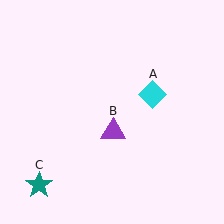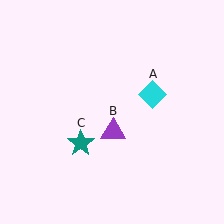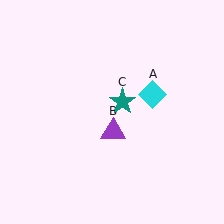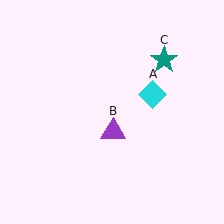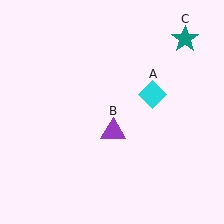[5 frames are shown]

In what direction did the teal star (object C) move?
The teal star (object C) moved up and to the right.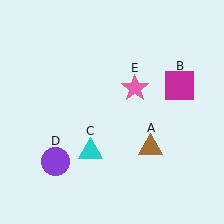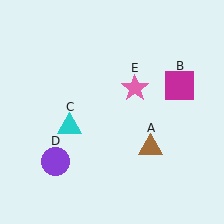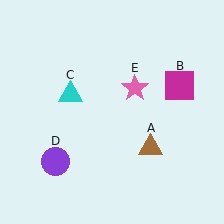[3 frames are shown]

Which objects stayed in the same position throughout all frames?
Brown triangle (object A) and magenta square (object B) and purple circle (object D) and pink star (object E) remained stationary.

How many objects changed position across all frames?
1 object changed position: cyan triangle (object C).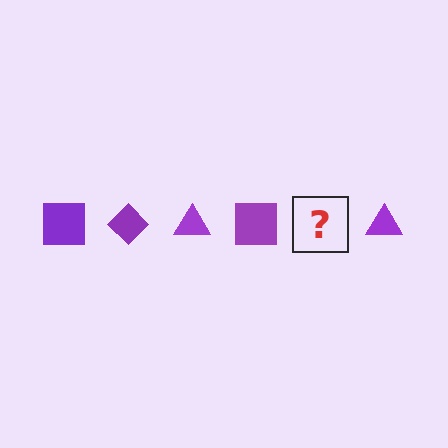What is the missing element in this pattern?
The missing element is a purple diamond.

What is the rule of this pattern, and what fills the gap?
The rule is that the pattern cycles through square, diamond, triangle shapes in purple. The gap should be filled with a purple diamond.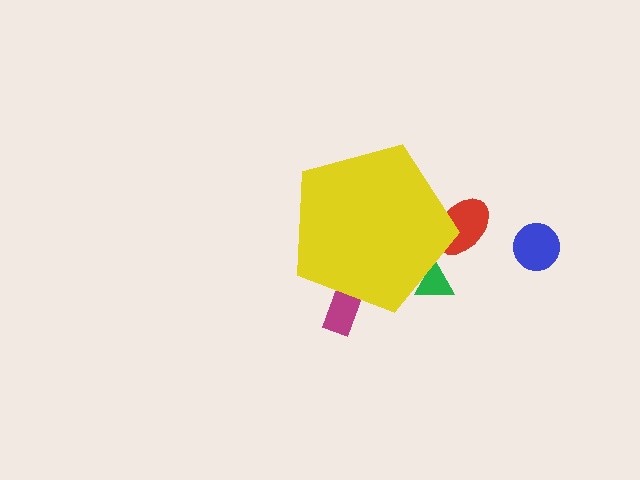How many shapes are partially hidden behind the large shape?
3 shapes are partially hidden.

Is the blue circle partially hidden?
No, the blue circle is fully visible.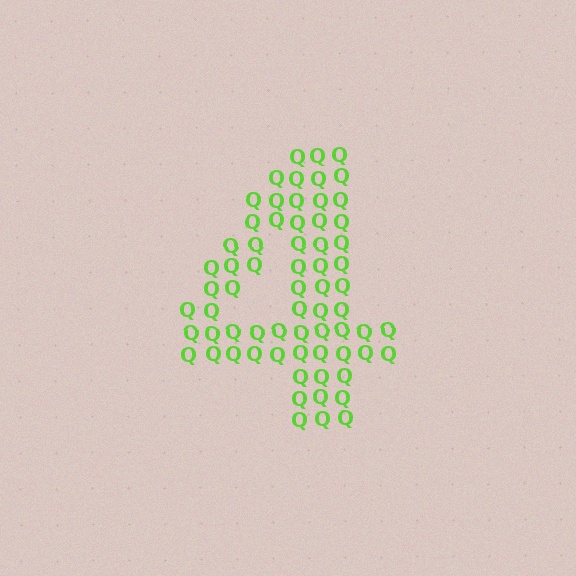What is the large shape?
The large shape is the digit 4.